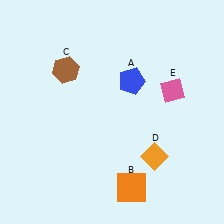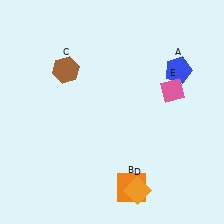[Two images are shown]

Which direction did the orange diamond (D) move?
The orange diamond (D) moved down.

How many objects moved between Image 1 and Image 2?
2 objects moved between the two images.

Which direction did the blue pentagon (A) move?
The blue pentagon (A) moved right.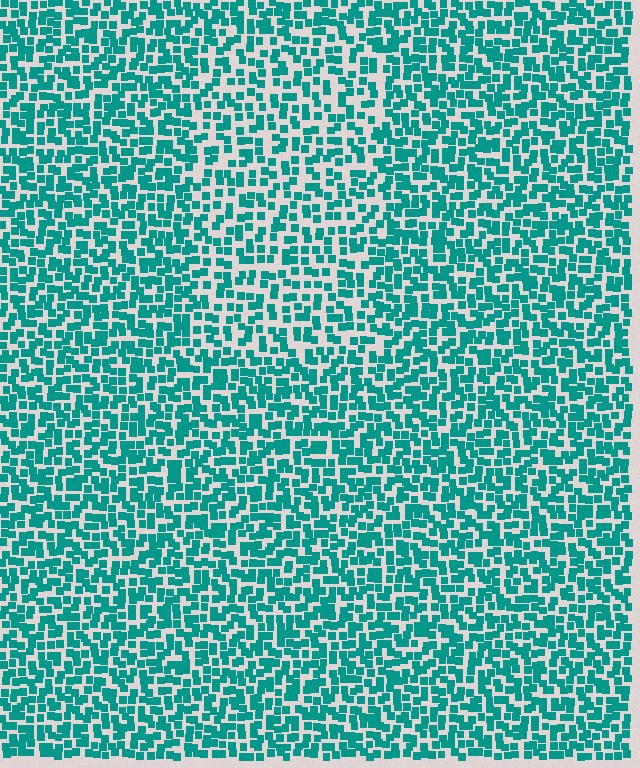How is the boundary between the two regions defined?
The boundary is defined by a change in element density (approximately 1.5x ratio). All elements are the same color, size, and shape.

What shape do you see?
I see a rectangle.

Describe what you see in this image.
The image contains small teal elements arranged at two different densities. A rectangle-shaped region is visible where the elements are less densely packed than the surrounding area.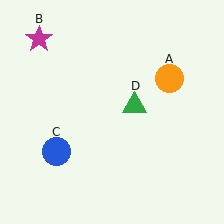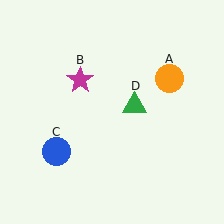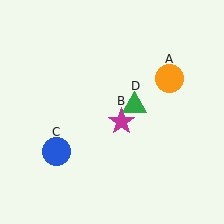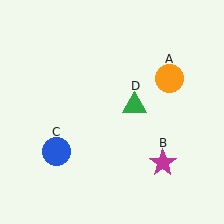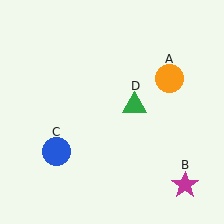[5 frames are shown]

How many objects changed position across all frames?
1 object changed position: magenta star (object B).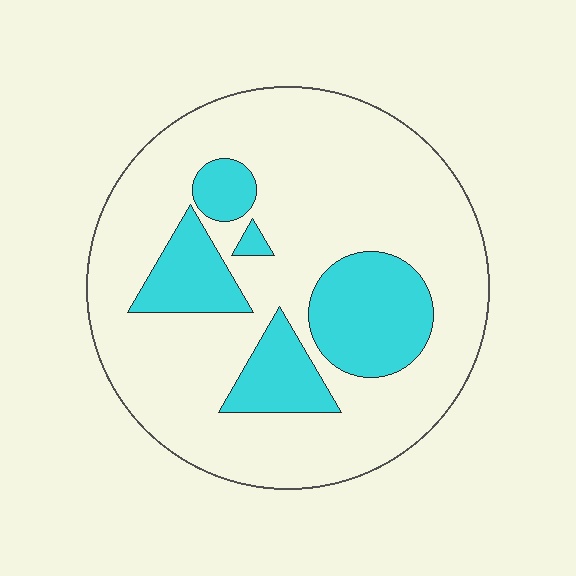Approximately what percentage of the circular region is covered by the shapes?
Approximately 25%.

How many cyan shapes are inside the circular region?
5.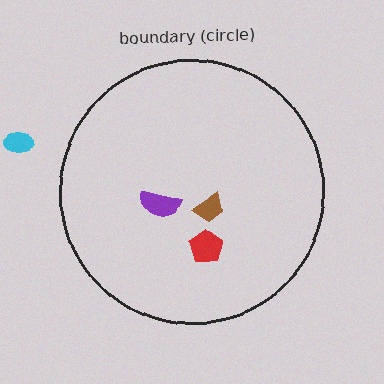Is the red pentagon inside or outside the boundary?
Inside.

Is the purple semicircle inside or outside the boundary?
Inside.